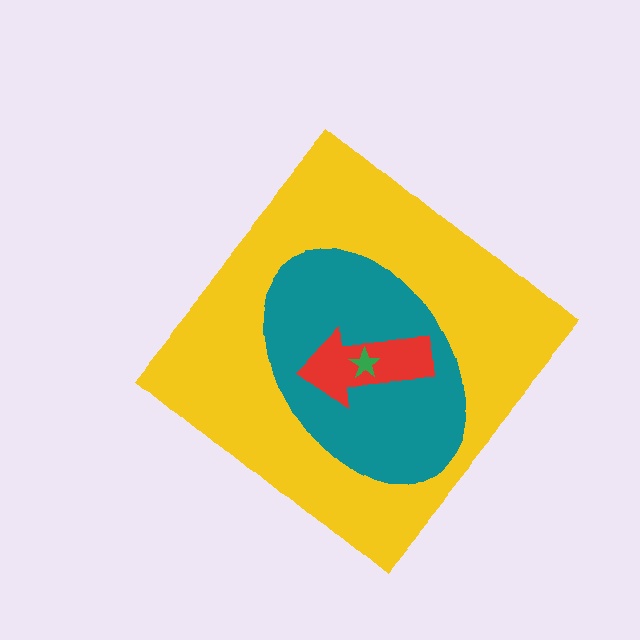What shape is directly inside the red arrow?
The green star.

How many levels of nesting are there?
4.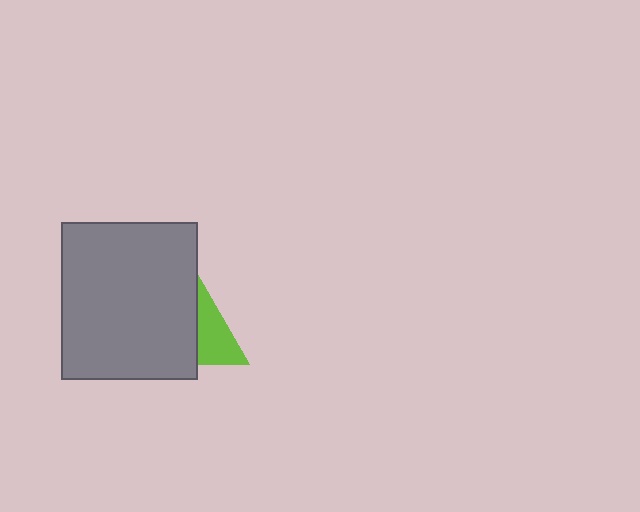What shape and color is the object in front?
The object in front is a gray rectangle.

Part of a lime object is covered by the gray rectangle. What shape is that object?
It is a triangle.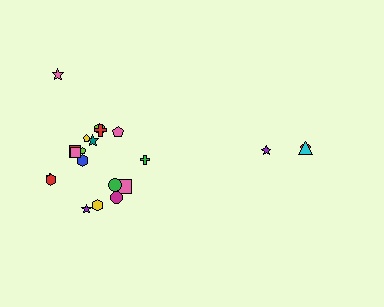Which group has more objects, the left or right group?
The left group.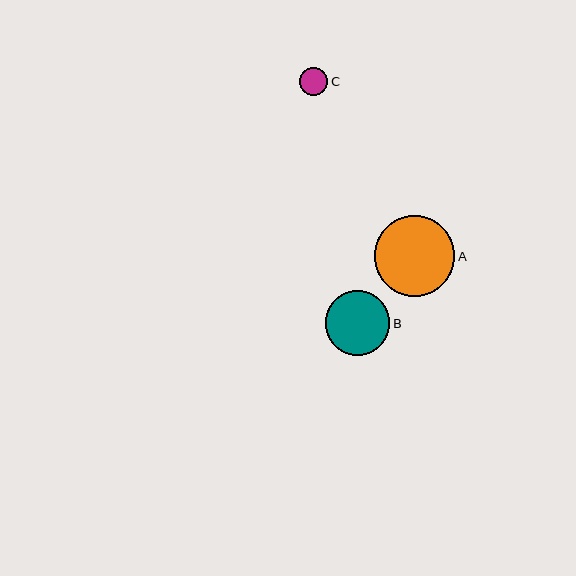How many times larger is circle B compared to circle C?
Circle B is approximately 2.3 times the size of circle C.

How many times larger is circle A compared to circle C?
Circle A is approximately 2.8 times the size of circle C.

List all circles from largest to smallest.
From largest to smallest: A, B, C.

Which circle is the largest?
Circle A is the largest with a size of approximately 81 pixels.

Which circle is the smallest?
Circle C is the smallest with a size of approximately 28 pixels.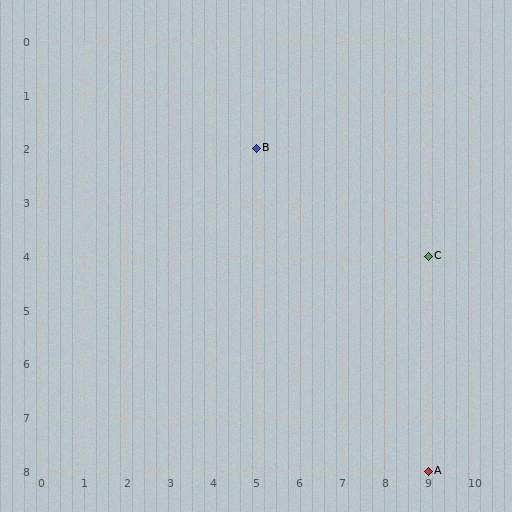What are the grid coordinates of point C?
Point C is at grid coordinates (9, 4).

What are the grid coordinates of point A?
Point A is at grid coordinates (9, 8).